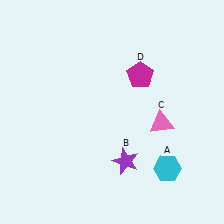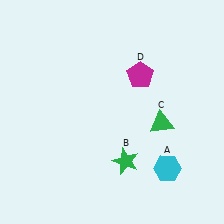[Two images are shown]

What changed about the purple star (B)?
In Image 1, B is purple. In Image 2, it changed to green.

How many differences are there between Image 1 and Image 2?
There are 2 differences between the two images.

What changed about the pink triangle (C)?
In Image 1, C is pink. In Image 2, it changed to green.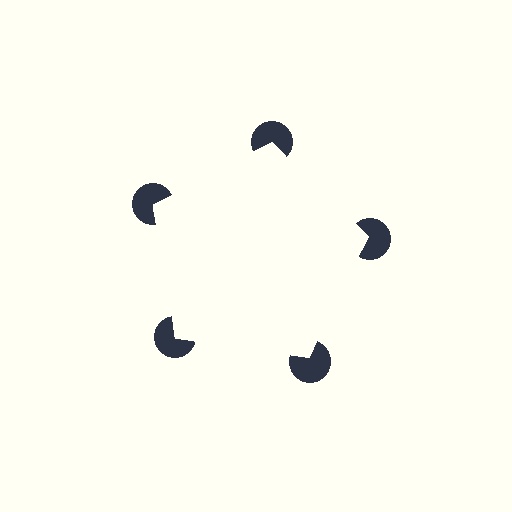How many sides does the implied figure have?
5 sides.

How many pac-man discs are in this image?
There are 5 — one at each vertex of the illusory pentagon.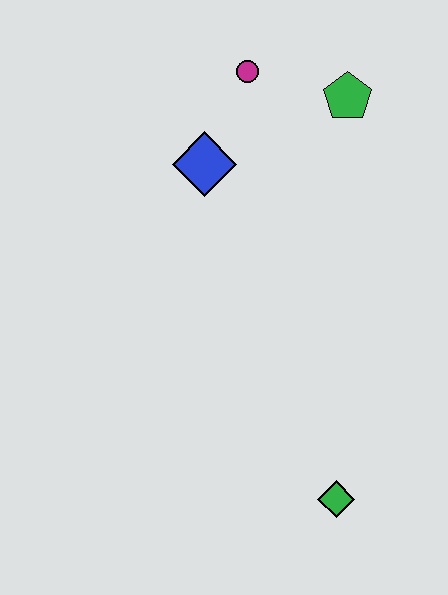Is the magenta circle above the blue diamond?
Yes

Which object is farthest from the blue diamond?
The green diamond is farthest from the blue diamond.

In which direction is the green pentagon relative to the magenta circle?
The green pentagon is to the right of the magenta circle.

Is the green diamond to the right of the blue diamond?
Yes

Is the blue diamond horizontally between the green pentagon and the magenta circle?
No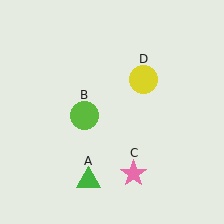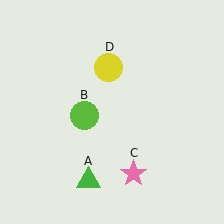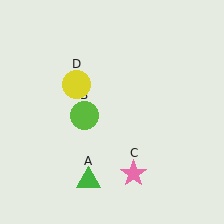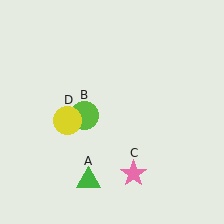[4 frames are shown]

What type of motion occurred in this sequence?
The yellow circle (object D) rotated counterclockwise around the center of the scene.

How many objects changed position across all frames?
1 object changed position: yellow circle (object D).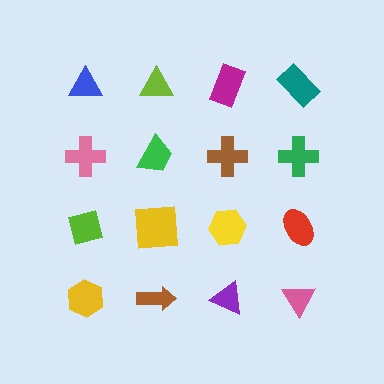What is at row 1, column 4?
A teal rectangle.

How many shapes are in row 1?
4 shapes.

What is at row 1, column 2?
A lime triangle.